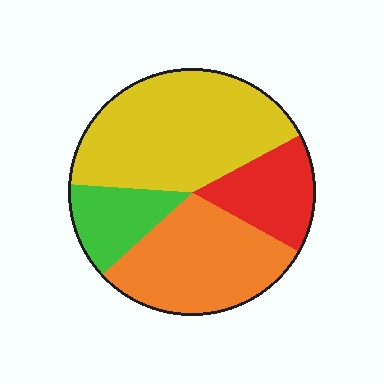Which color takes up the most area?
Yellow, at roughly 40%.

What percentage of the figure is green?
Green covers around 15% of the figure.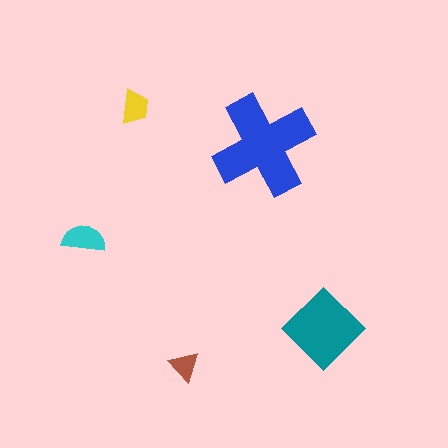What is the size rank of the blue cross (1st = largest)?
1st.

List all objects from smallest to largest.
The brown triangle, the yellow trapezoid, the cyan semicircle, the teal diamond, the blue cross.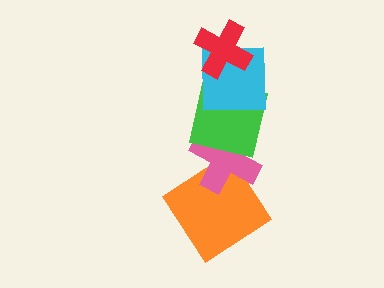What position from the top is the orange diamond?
The orange diamond is 5th from the top.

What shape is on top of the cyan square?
The red cross is on top of the cyan square.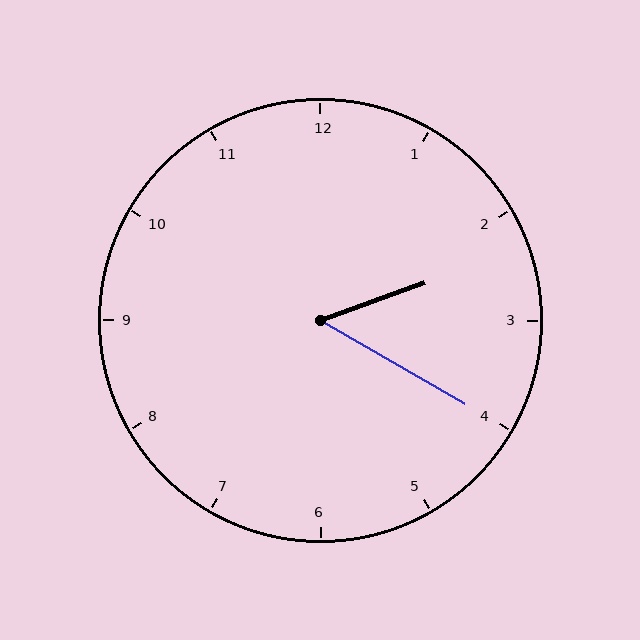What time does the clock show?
2:20.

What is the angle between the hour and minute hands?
Approximately 50 degrees.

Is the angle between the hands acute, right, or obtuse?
It is acute.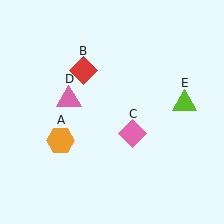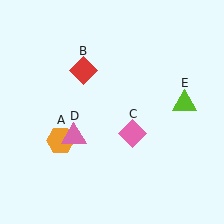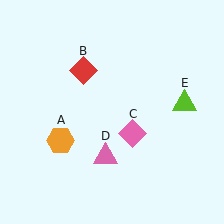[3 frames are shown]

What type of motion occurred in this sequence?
The pink triangle (object D) rotated counterclockwise around the center of the scene.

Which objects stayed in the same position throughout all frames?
Orange hexagon (object A) and red diamond (object B) and pink diamond (object C) and lime triangle (object E) remained stationary.